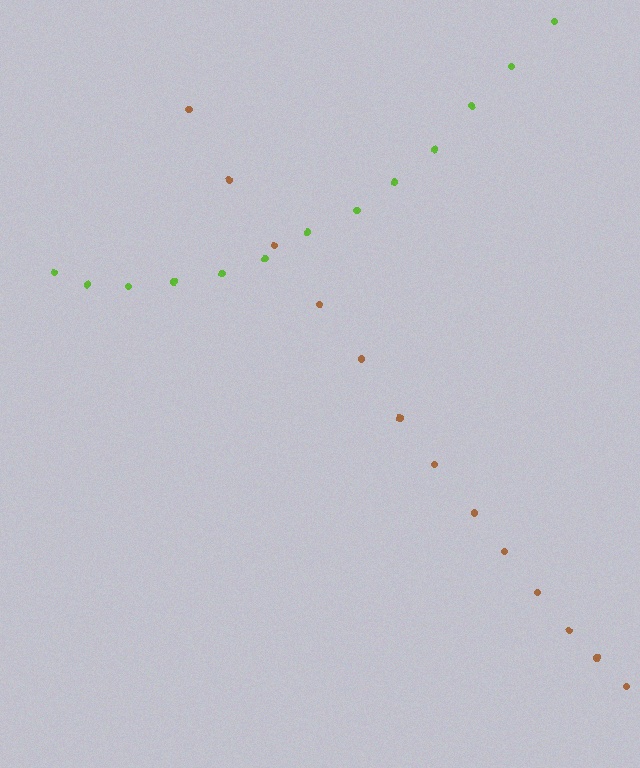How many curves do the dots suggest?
There are 2 distinct paths.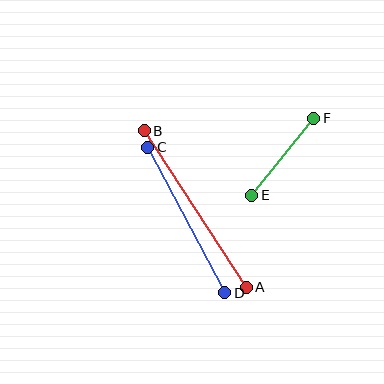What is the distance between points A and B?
The distance is approximately 187 pixels.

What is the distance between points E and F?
The distance is approximately 99 pixels.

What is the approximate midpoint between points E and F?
The midpoint is at approximately (283, 157) pixels.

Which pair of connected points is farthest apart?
Points A and B are farthest apart.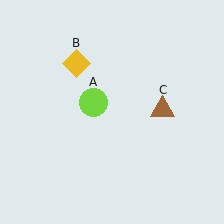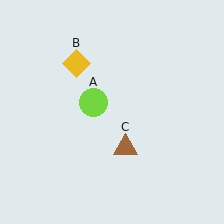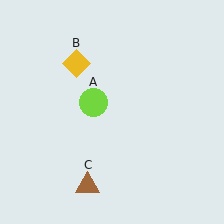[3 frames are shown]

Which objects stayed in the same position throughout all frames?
Lime circle (object A) and yellow diamond (object B) remained stationary.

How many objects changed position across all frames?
1 object changed position: brown triangle (object C).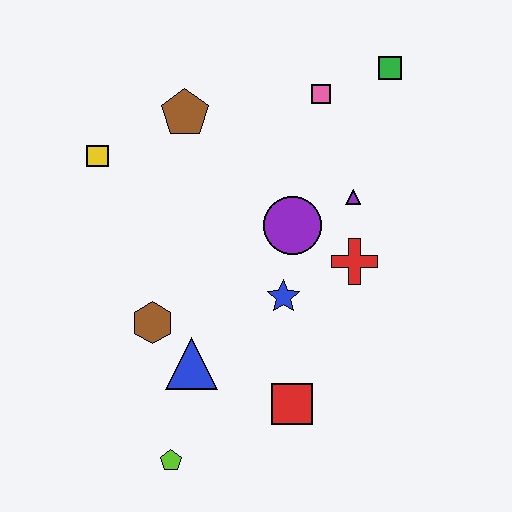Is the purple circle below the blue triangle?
No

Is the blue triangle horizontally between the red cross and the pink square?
No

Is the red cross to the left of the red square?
No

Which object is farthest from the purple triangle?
The lime pentagon is farthest from the purple triangle.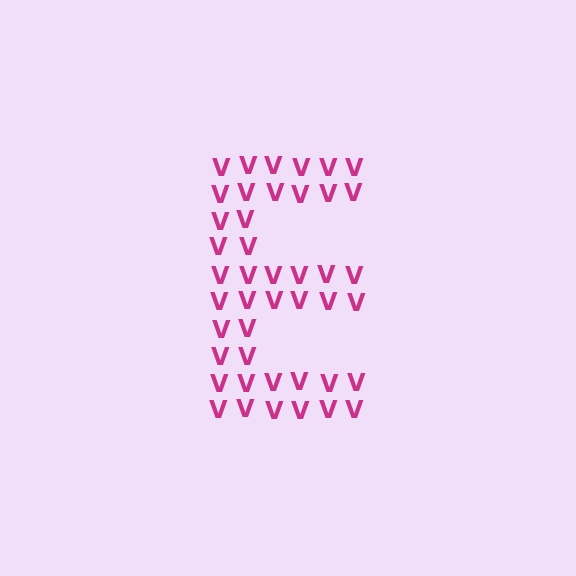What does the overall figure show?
The overall figure shows the letter E.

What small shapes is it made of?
It is made of small letter V's.